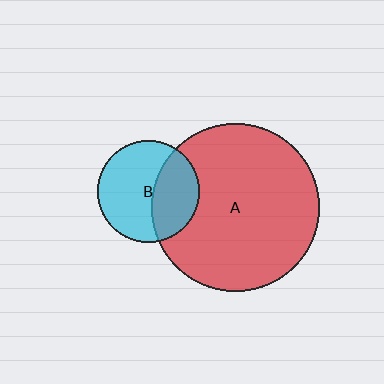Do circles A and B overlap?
Yes.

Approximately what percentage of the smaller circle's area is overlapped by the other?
Approximately 40%.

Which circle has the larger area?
Circle A (red).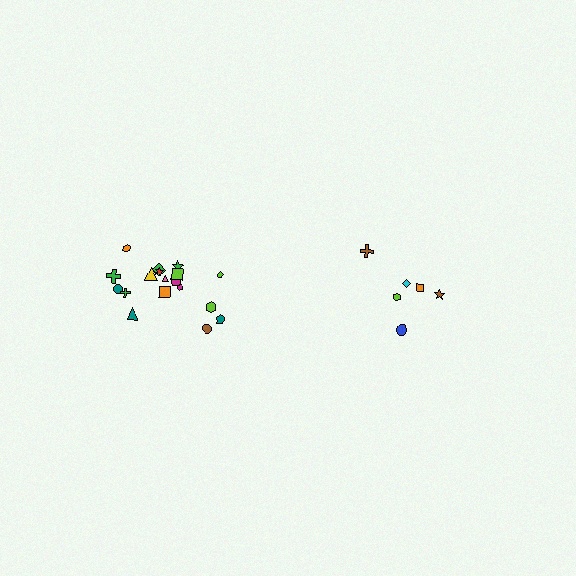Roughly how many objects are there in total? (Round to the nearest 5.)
Roughly 25 objects in total.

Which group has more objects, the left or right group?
The left group.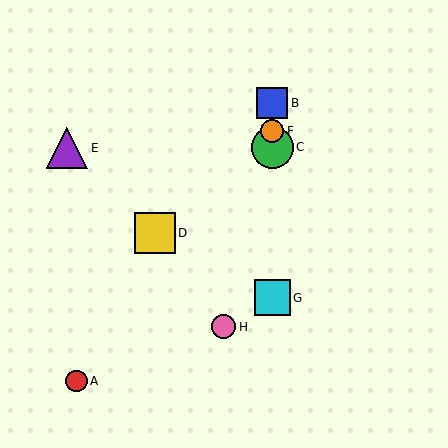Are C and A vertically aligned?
No, C is at x≈272 and A is at x≈76.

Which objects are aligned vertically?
Objects B, C, F, G are aligned vertically.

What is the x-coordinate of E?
Object E is at x≈67.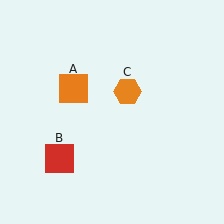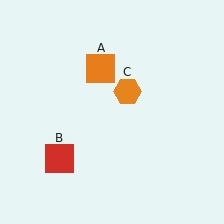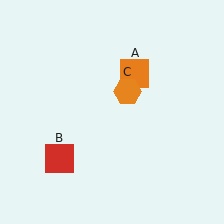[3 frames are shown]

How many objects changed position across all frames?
1 object changed position: orange square (object A).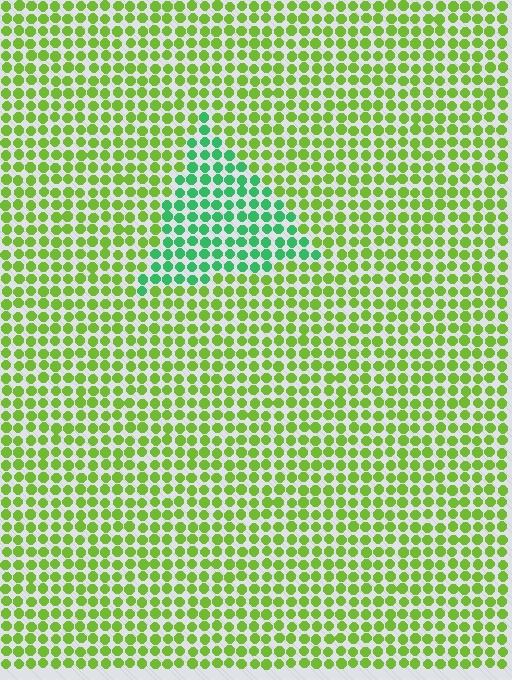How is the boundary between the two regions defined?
The boundary is defined purely by a slight shift in hue (about 49 degrees). Spacing, size, and orientation are identical on both sides.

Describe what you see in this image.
The image is filled with small lime elements in a uniform arrangement. A triangle-shaped region is visible where the elements are tinted to a slightly different hue, forming a subtle color boundary.